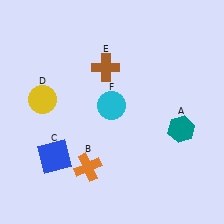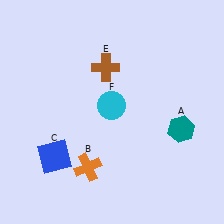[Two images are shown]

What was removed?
The yellow circle (D) was removed in Image 2.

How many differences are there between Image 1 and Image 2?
There is 1 difference between the two images.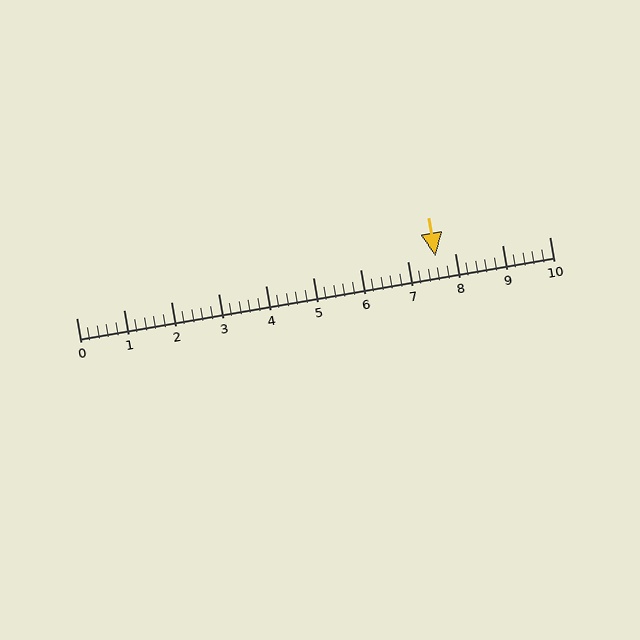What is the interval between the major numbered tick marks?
The major tick marks are spaced 1 units apart.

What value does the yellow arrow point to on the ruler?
The yellow arrow points to approximately 7.6.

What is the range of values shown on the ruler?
The ruler shows values from 0 to 10.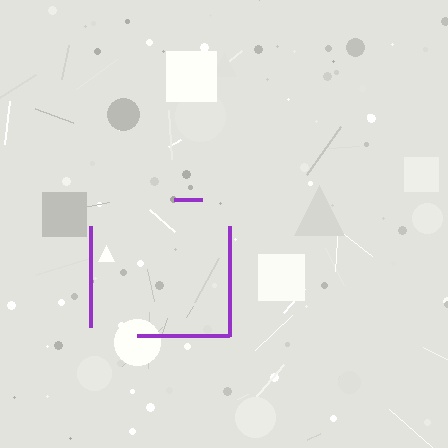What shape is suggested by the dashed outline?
The dashed outline suggests a square.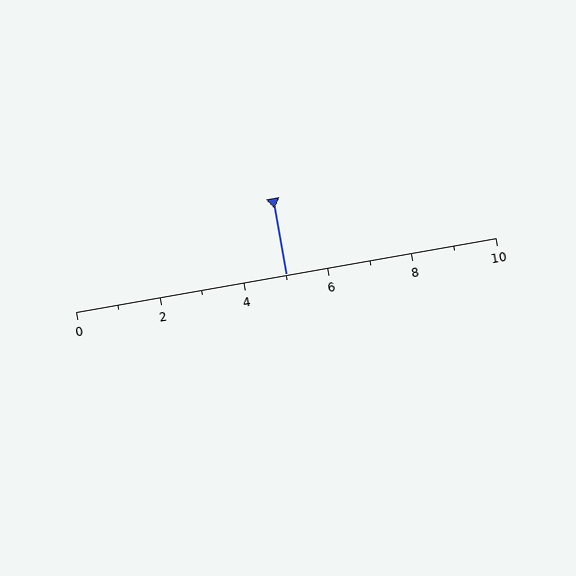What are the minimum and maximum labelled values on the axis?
The axis runs from 0 to 10.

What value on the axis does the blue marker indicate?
The marker indicates approximately 5.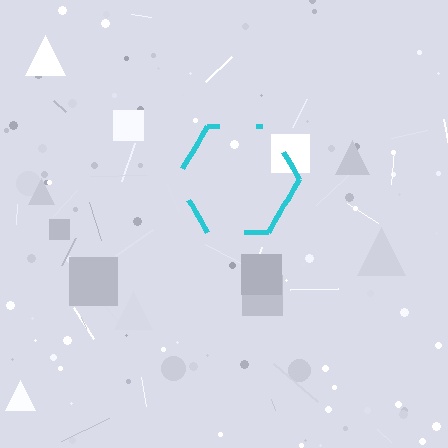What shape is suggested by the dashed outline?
The dashed outline suggests a hexagon.